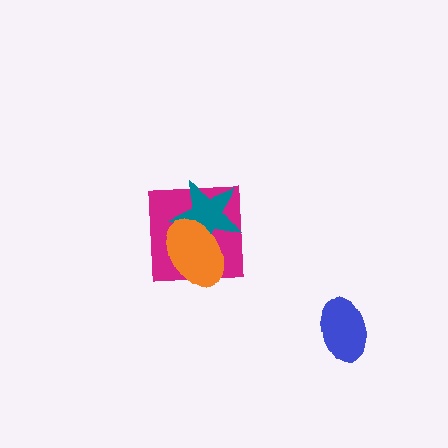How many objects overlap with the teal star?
2 objects overlap with the teal star.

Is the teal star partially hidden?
Yes, it is partially covered by another shape.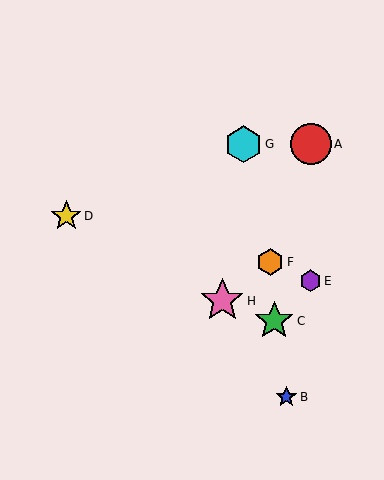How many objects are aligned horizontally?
2 objects (A, G) are aligned horizontally.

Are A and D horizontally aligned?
No, A is at y≈144 and D is at y≈216.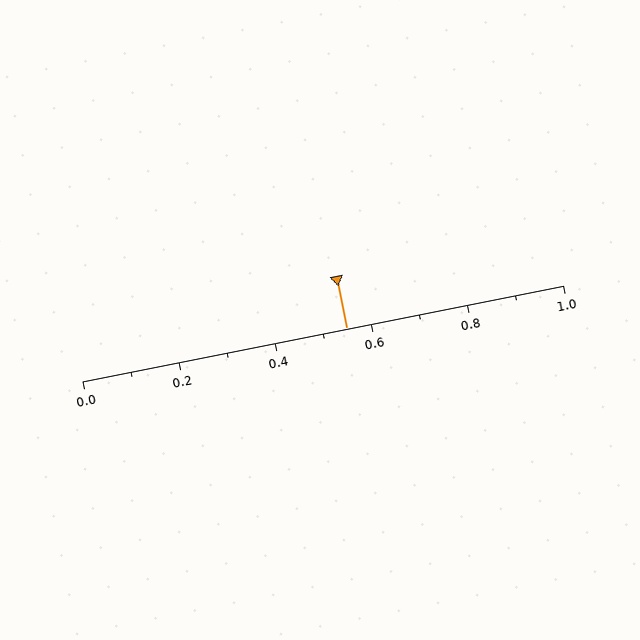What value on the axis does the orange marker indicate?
The marker indicates approximately 0.55.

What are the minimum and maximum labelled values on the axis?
The axis runs from 0.0 to 1.0.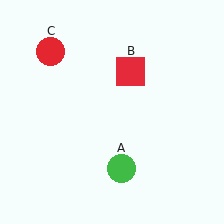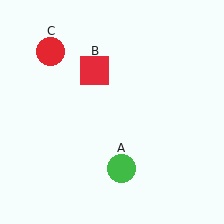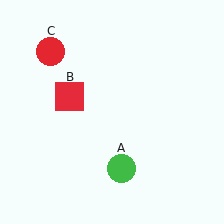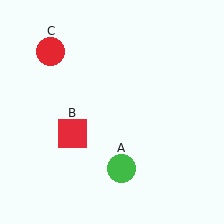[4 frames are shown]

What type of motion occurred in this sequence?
The red square (object B) rotated counterclockwise around the center of the scene.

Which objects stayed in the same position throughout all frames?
Green circle (object A) and red circle (object C) remained stationary.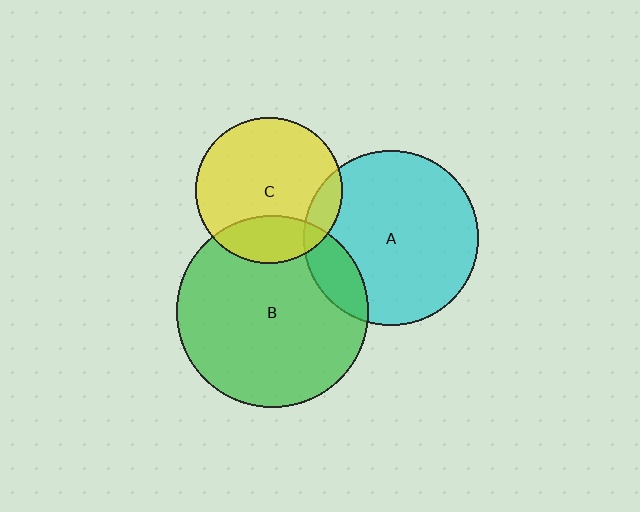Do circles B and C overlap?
Yes.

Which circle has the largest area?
Circle B (green).